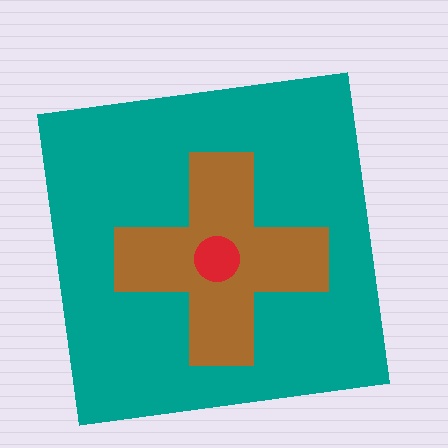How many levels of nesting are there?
3.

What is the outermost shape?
The teal square.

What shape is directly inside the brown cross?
The red circle.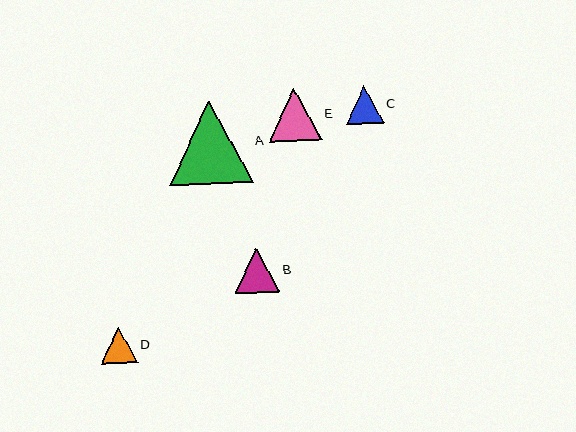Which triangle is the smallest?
Triangle D is the smallest with a size of approximately 37 pixels.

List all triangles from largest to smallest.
From largest to smallest: A, E, B, C, D.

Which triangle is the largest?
Triangle A is the largest with a size of approximately 83 pixels.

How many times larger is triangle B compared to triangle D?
Triangle B is approximately 1.2 times the size of triangle D.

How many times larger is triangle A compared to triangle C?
Triangle A is approximately 2.2 times the size of triangle C.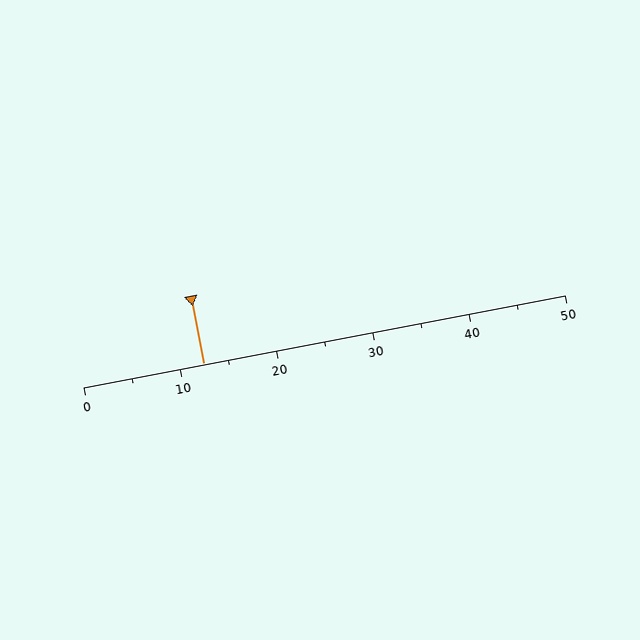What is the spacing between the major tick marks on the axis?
The major ticks are spaced 10 apart.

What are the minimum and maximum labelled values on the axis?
The axis runs from 0 to 50.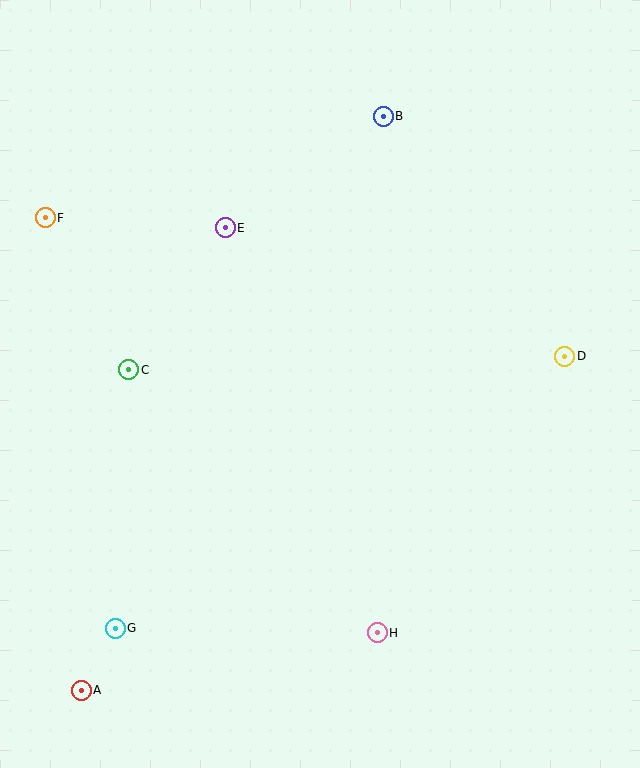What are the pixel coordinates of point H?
Point H is at (377, 633).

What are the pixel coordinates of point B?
Point B is at (383, 116).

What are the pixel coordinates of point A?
Point A is at (81, 690).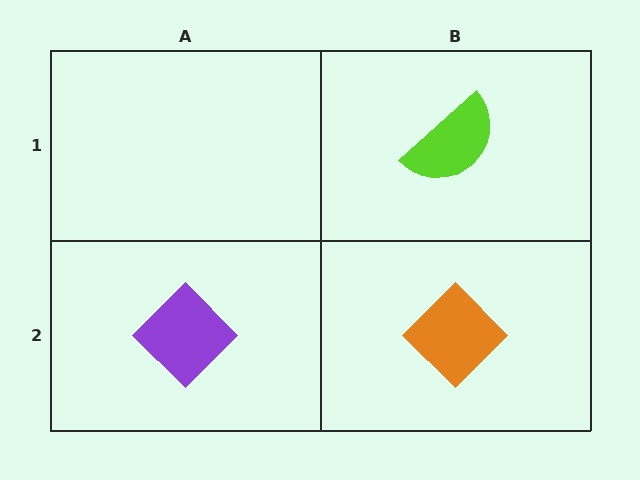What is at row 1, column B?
A lime semicircle.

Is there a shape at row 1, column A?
No, that cell is empty.